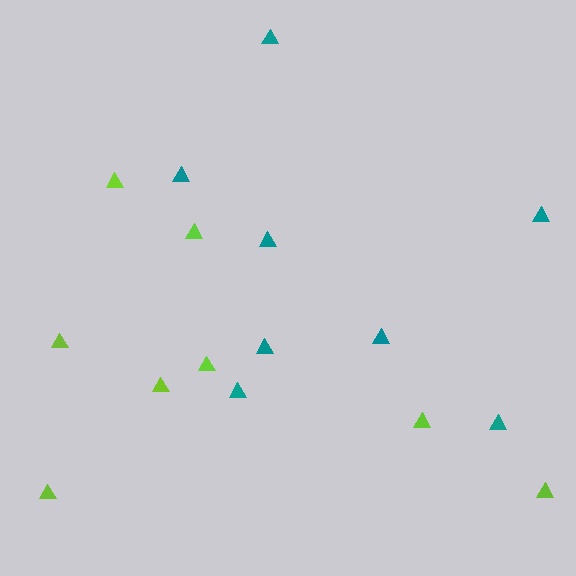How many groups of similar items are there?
There are 2 groups: one group of lime triangles (8) and one group of teal triangles (8).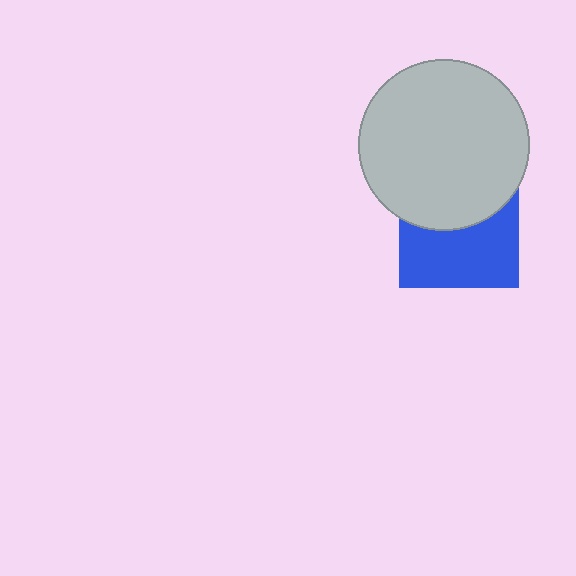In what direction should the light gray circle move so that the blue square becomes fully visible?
The light gray circle should move up. That is the shortest direction to clear the overlap and leave the blue square fully visible.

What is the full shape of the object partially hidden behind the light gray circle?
The partially hidden object is a blue square.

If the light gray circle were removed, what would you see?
You would see the complete blue square.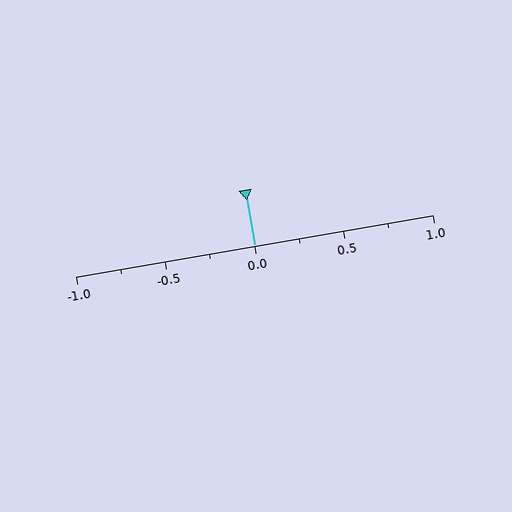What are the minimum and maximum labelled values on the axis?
The axis runs from -1.0 to 1.0.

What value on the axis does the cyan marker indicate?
The marker indicates approximately 0.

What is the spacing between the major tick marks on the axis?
The major ticks are spaced 0.5 apart.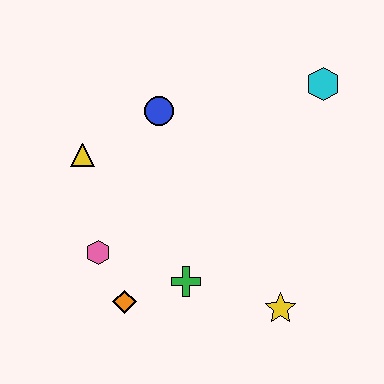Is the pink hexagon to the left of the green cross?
Yes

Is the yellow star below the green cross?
Yes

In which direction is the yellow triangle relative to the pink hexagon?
The yellow triangle is above the pink hexagon.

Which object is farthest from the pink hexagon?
The cyan hexagon is farthest from the pink hexagon.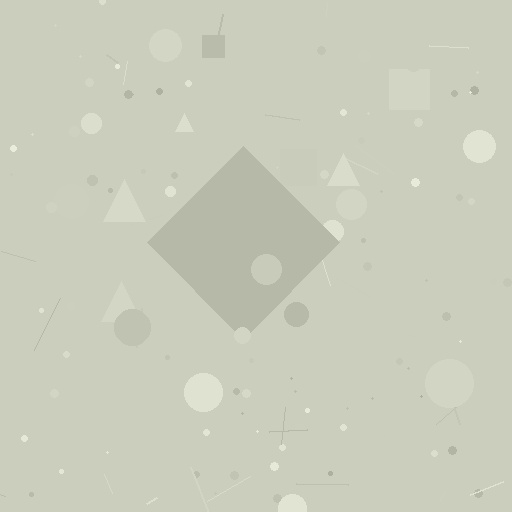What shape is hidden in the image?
A diamond is hidden in the image.